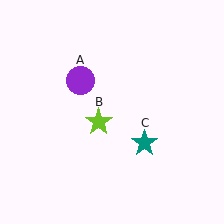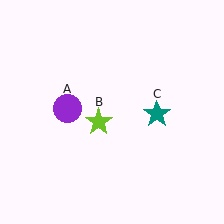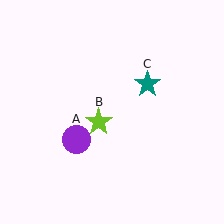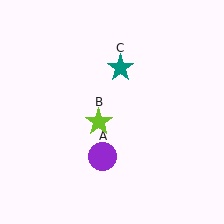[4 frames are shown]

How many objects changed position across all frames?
2 objects changed position: purple circle (object A), teal star (object C).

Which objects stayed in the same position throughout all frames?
Lime star (object B) remained stationary.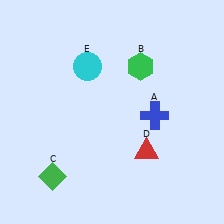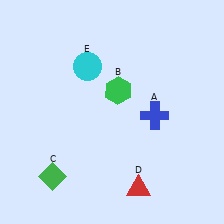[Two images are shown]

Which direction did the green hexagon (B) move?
The green hexagon (B) moved down.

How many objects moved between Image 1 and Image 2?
2 objects moved between the two images.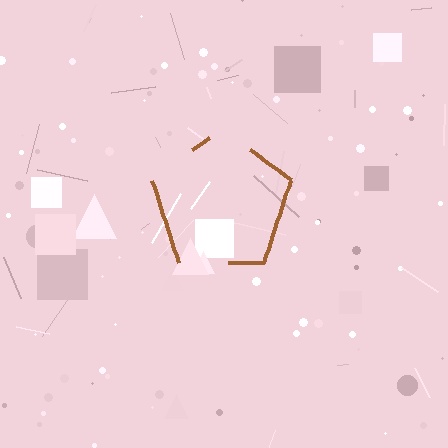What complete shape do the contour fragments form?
The contour fragments form a pentagon.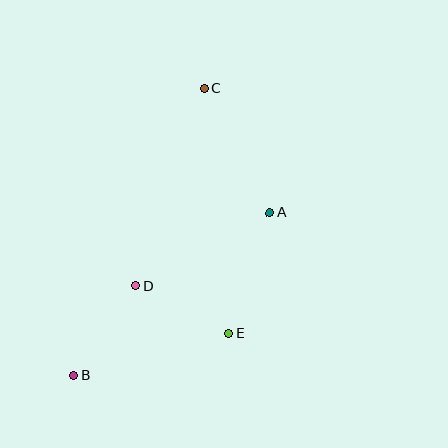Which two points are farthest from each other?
Points B and C are farthest from each other.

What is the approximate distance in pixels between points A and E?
The distance between A and E is approximately 127 pixels.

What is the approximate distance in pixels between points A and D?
The distance between A and D is approximately 153 pixels.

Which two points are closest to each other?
Points D and E are closest to each other.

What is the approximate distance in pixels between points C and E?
The distance between C and E is approximately 246 pixels.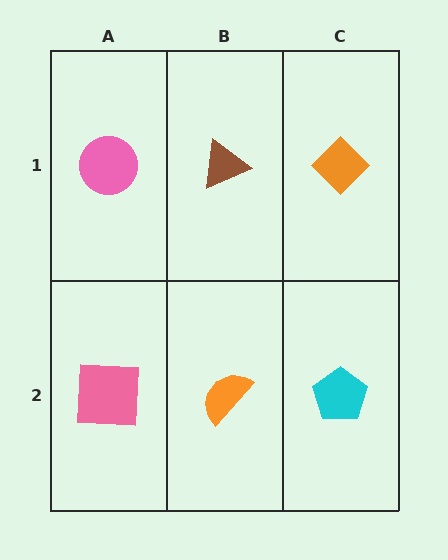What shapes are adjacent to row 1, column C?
A cyan pentagon (row 2, column C), a brown triangle (row 1, column B).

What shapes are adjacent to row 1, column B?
An orange semicircle (row 2, column B), a pink circle (row 1, column A), an orange diamond (row 1, column C).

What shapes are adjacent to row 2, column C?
An orange diamond (row 1, column C), an orange semicircle (row 2, column B).